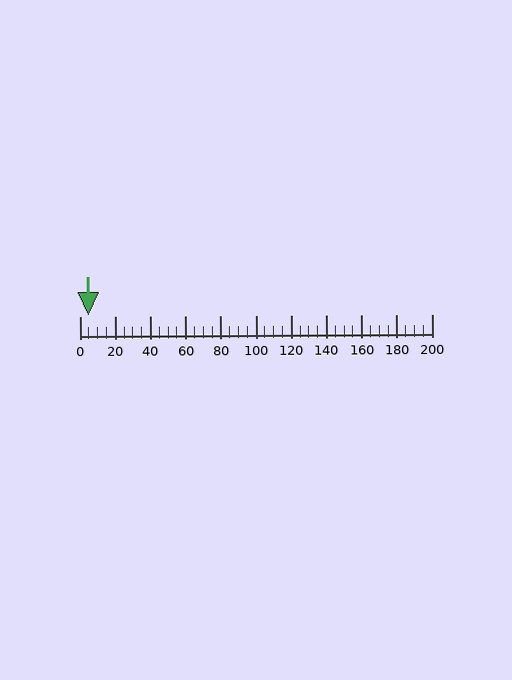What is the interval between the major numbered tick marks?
The major tick marks are spaced 20 units apart.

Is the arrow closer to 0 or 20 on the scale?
The arrow is closer to 0.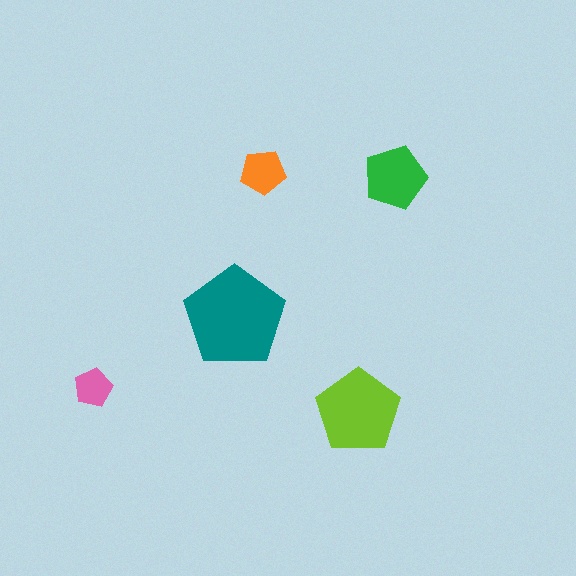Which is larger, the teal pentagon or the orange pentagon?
The teal one.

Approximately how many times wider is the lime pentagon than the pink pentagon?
About 2 times wider.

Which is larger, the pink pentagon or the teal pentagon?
The teal one.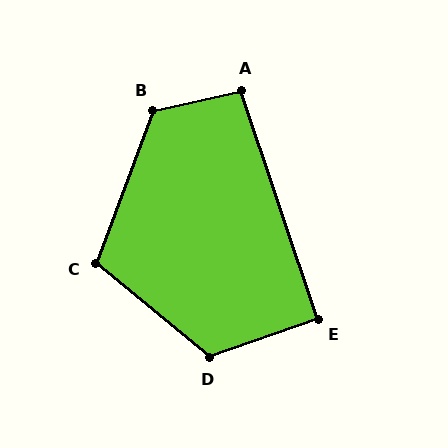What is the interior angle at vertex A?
Approximately 96 degrees (obtuse).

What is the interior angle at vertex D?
Approximately 121 degrees (obtuse).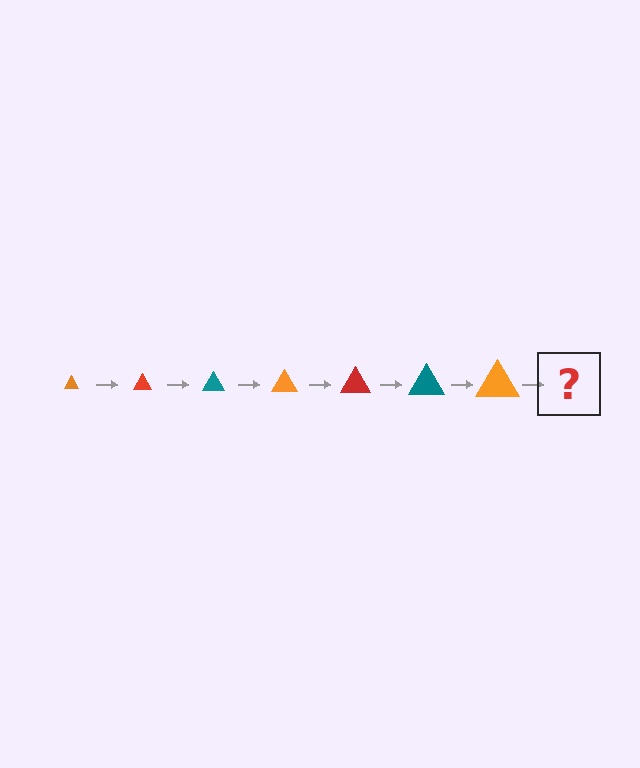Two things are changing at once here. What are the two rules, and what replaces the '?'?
The two rules are that the triangle grows larger each step and the color cycles through orange, red, and teal. The '?' should be a red triangle, larger than the previous one.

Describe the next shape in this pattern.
It should be a red triangle, larger than the previous one.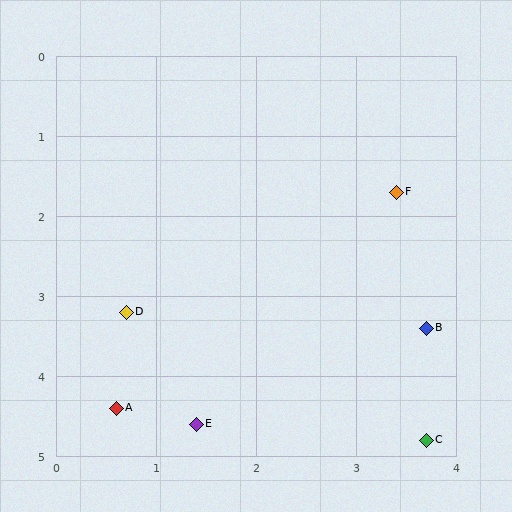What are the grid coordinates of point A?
Point A is at approximately (0.6, 4.4).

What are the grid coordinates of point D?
Point D is at approximately (0.7, 3.2).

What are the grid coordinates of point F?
Point F is at approximately (3.4, 1.7).